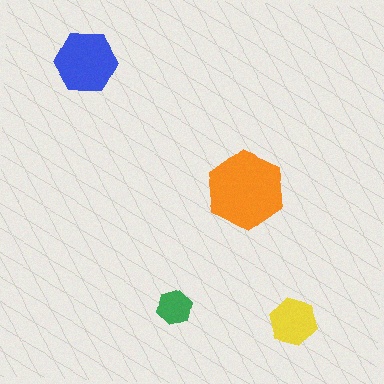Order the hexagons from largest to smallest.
the orange one, the blue one, the yellow one, the green one.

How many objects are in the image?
There are 4 objects in the image.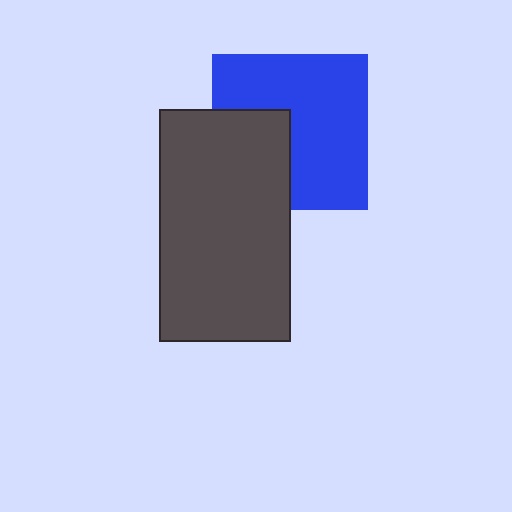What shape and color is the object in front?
The object in front is a dark gray rectangle.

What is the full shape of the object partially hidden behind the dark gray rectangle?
The partially hidden object is a blue square.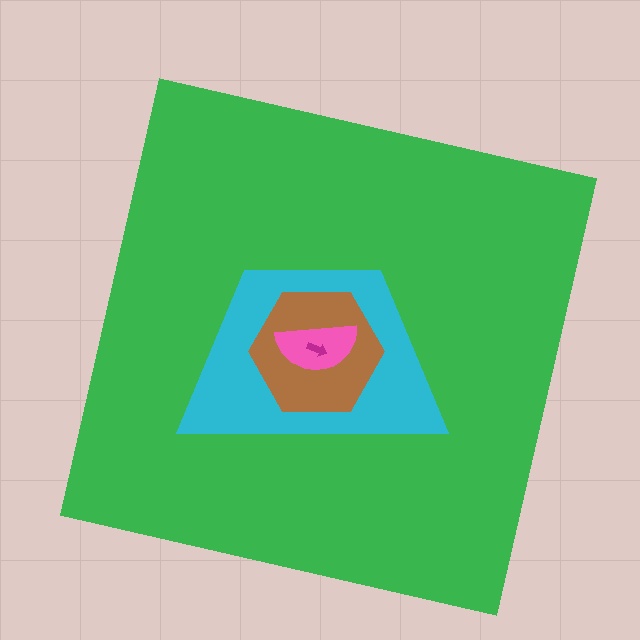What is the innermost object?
The magenta arrow.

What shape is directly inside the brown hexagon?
The pink semicircle.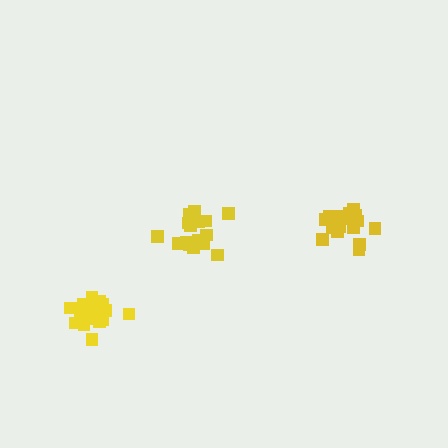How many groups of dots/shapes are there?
There are 3 groups.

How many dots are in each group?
Group 1: 20 dots, Group 2: 19 dots, Group 3: 20 dots (59 total).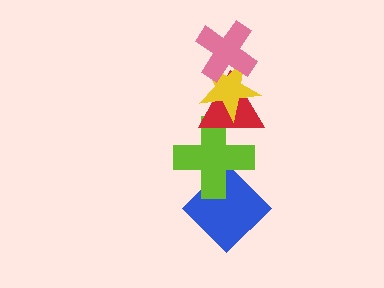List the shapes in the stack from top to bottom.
From top to bottom: the pink cross, the yellow star, the red triangle, the lime cross, the blue diamond.